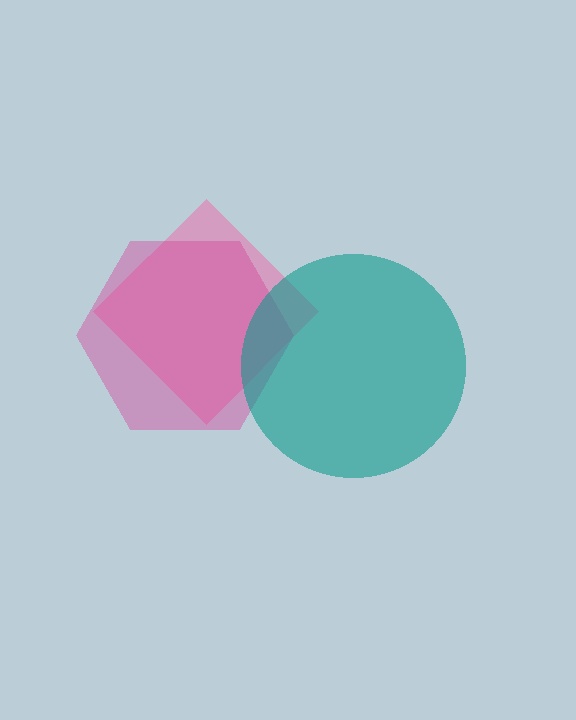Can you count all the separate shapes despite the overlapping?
Yes, there are 3 separate shapes.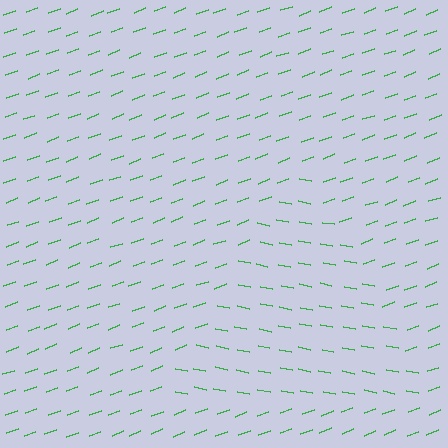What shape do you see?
I see a triangle.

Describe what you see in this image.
The image is filled with small green line segments. A triangle region in the image has lines oriented differently from the surrounding lines, creating a visible texture boundary.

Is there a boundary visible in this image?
Yes, there is a texture boundary formed by a change in line orientation.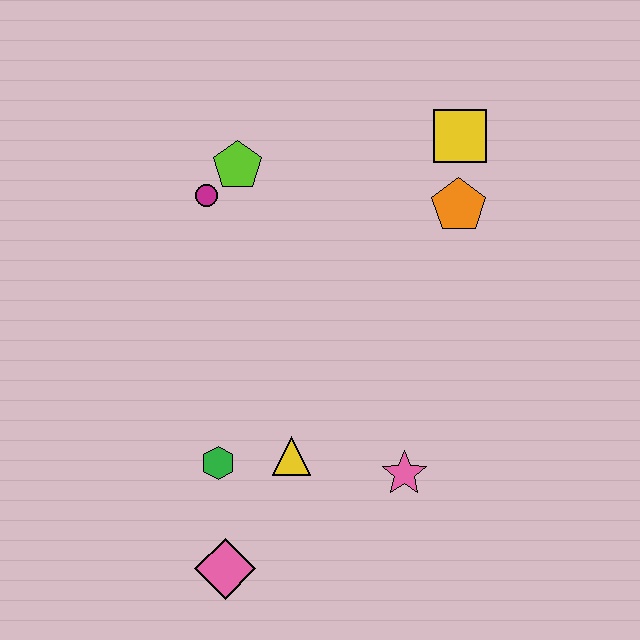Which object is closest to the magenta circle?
The lime pentagon is closest to the magenta circle.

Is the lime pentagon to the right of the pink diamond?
Yes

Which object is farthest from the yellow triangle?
The yellow square is farthest from the yellow triangle.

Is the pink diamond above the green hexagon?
No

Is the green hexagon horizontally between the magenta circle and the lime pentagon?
Yes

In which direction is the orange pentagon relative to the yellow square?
The orange pentagon is below the yellow square.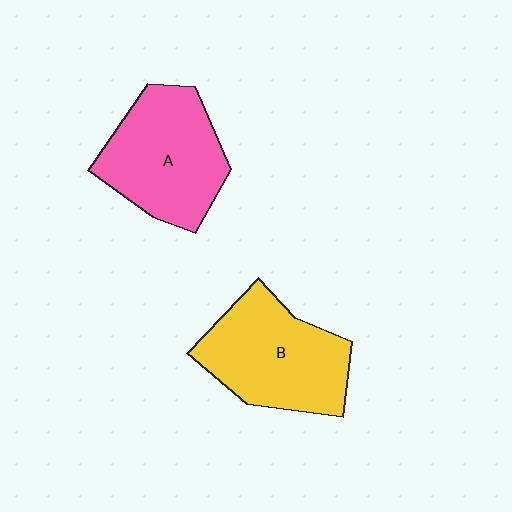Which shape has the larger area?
Shape B (yellow).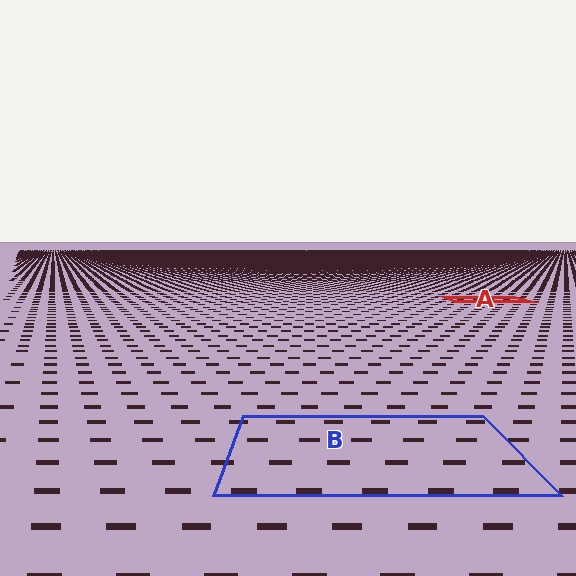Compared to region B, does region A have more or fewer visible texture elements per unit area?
Region A has more texture elements per unit area — they are packed more densely because it is farther away.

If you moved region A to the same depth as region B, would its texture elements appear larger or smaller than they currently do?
They would appear larger. At a closer depth, the same texture elements are projected at a bigger on-screen size.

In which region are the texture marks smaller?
The texture marks are smaller in region A, because it is farther away.